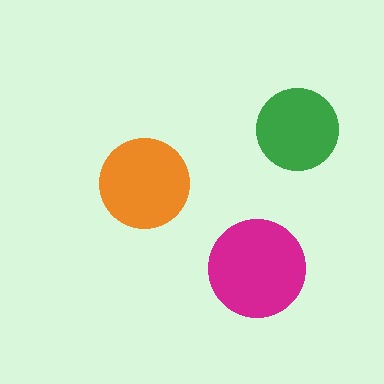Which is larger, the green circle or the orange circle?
The orange one.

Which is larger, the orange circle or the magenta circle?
The magenta one.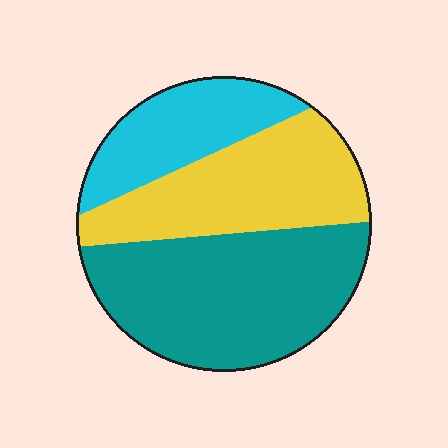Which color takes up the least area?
Cyan, at roughly 20%.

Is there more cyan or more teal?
Teal.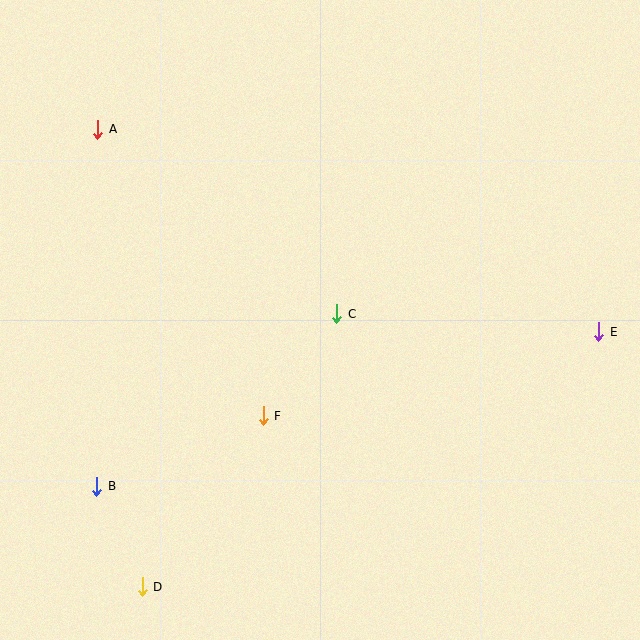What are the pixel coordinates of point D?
Point D is at (142, 587).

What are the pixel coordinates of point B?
Point B is at (97, 486).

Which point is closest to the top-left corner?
Point A is closest to the top-left corner.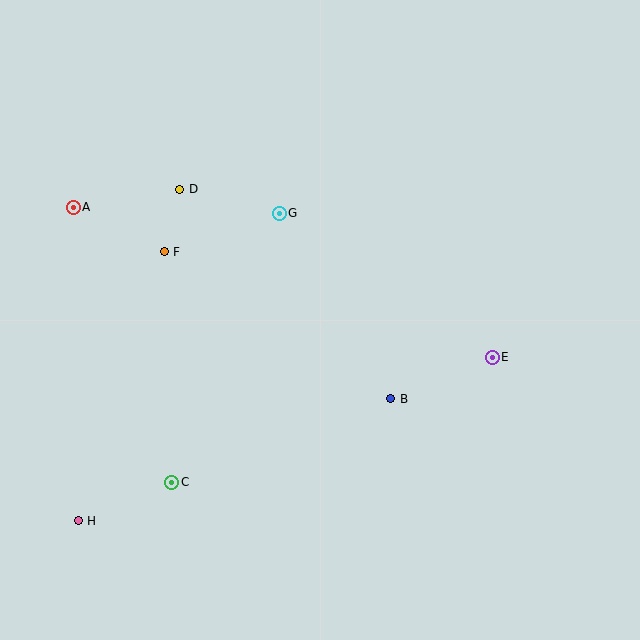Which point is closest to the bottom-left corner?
Point H is closest to the bottom-left corner.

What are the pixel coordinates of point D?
Point D is at (180, 189).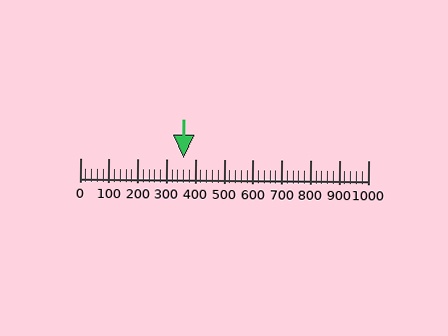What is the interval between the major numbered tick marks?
The major tick marks are spaced 100 units apart.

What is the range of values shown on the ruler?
The ruler shows values from 0 to 1000.